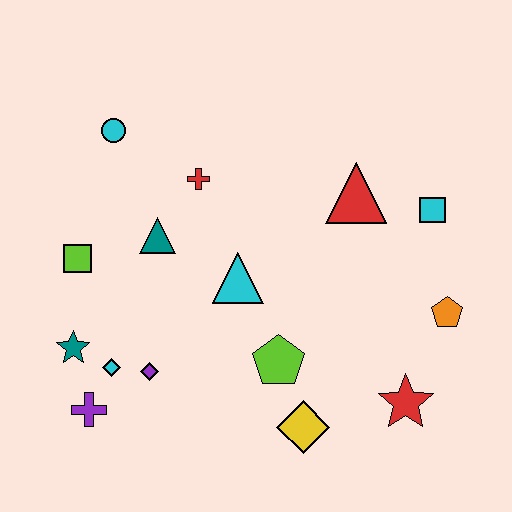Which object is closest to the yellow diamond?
The lime pentagon is closest to the yellow diamond.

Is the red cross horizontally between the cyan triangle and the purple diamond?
Yes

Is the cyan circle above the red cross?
Yes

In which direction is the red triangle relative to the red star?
The red triangle is above the red star.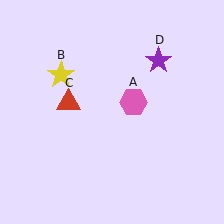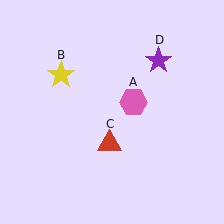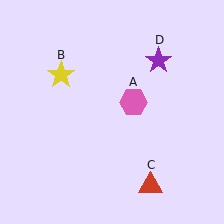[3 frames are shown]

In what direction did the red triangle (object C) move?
The red triangle (object C) moved down and to the right.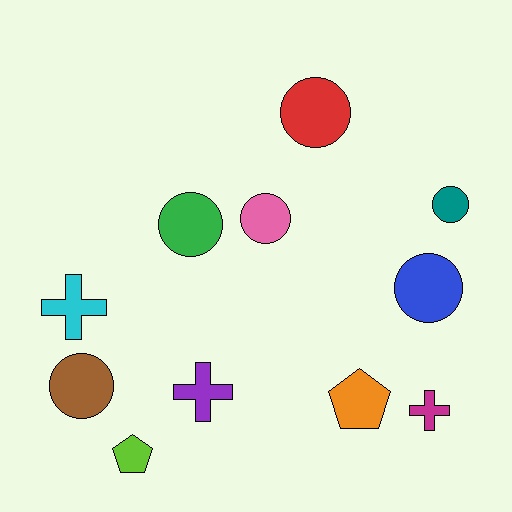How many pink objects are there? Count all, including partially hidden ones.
There is 1 pink object.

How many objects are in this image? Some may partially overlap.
There are 11 objects.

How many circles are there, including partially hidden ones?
There are 6 circles.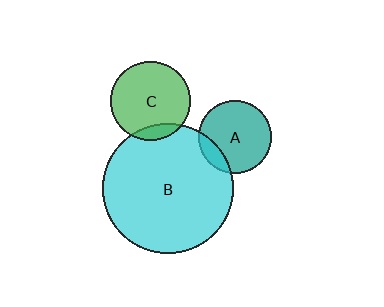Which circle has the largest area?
Circle B (cyan).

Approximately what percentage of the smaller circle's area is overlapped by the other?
Approximately 15%.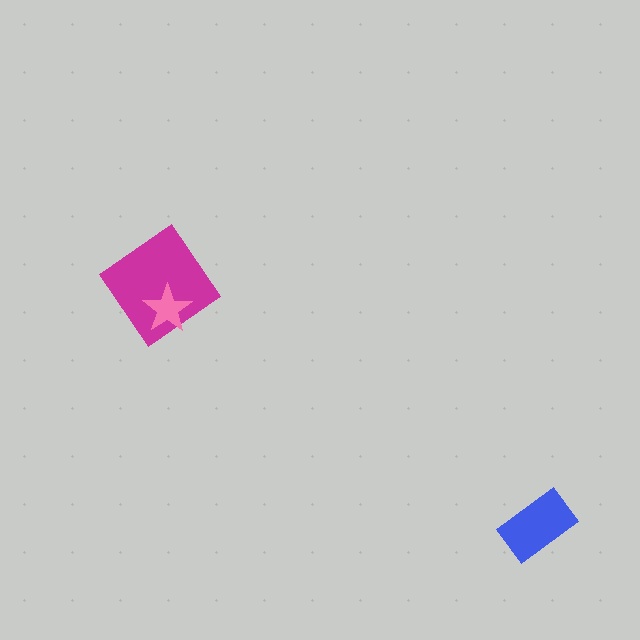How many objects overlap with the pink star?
1 object overlaps with the pink star.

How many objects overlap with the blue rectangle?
0 objects overlap with the blue rectangle.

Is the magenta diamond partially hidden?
Yes, it is partially covered by another shape.